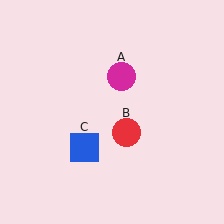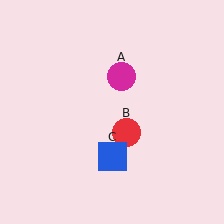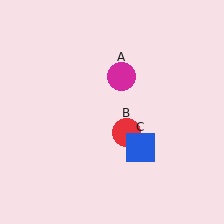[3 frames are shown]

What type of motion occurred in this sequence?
The blue square (object C) rotated counterclockwise around the center of the scene.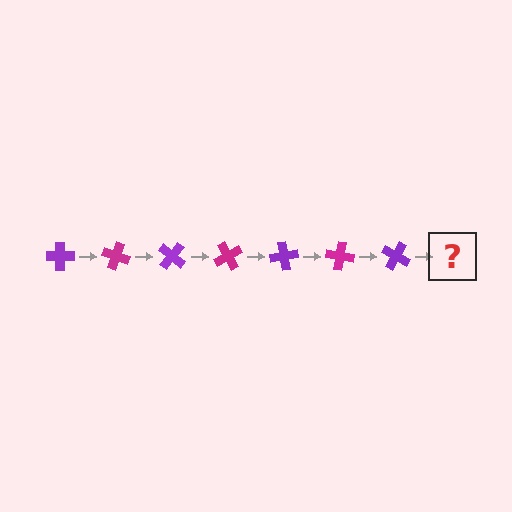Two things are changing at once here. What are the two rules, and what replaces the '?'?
The two rules are that it rotates 20 degrees each step and the color cycles through purple and magenta. The '?' should be a magenta cross, rotated 140 degrees from the start.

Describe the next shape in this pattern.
It should be a magenta cross, rotated 140 degrees from the start.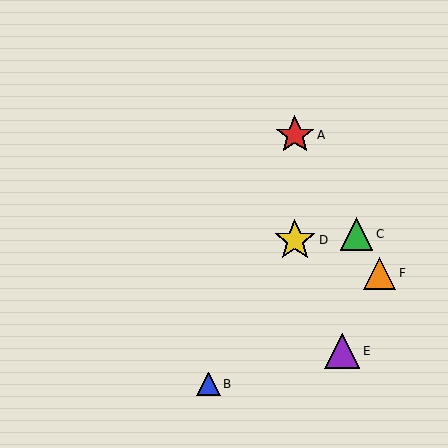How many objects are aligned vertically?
2 objects (A, D) are aligned vertically.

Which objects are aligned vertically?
Objects A, D are aligned vertically.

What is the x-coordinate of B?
Object B is at x≈208.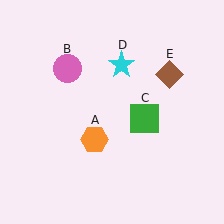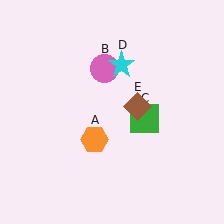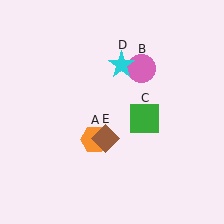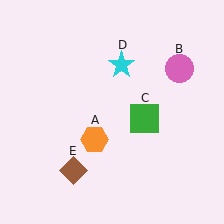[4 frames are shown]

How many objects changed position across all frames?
2 objects changed position: pink circle (object B), brown diamond (object E).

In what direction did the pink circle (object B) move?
The pink circle (object B) moved right.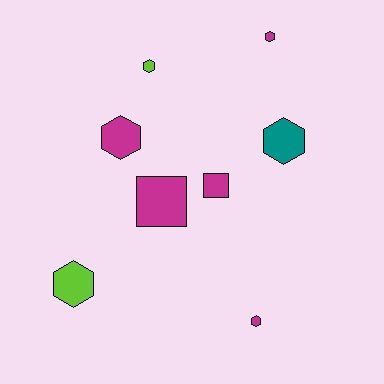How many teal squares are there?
There are no teal squares.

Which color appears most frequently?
Magenta, with 5 objects.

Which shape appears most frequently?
Hexagon, with 6 objects.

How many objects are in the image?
There are 8 objects.